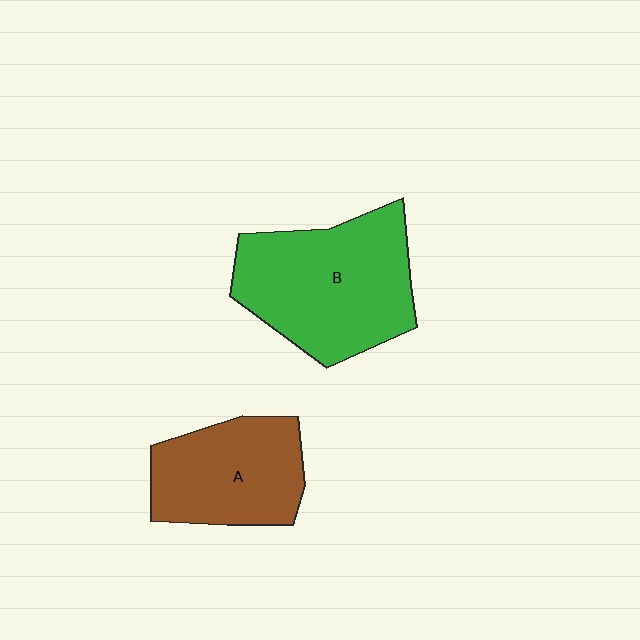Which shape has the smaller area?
Shape A (brown).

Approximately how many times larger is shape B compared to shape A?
Approximately 1.4 times.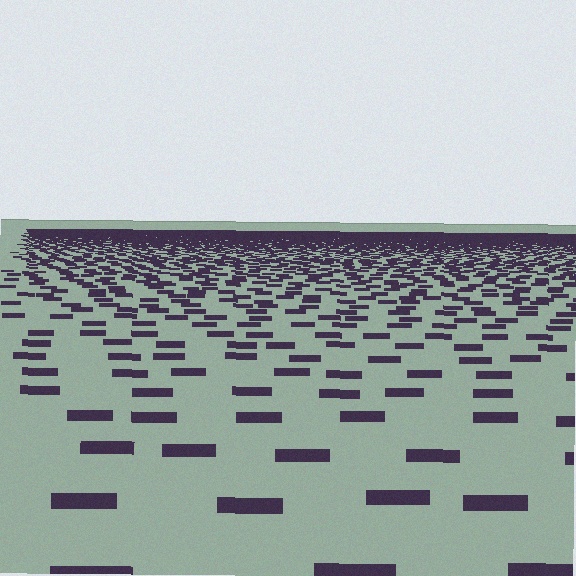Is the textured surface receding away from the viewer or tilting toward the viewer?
The surface is receding away from the viewer. Texture elements get smaller and denser toward the top.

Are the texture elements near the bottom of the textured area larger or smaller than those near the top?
Larger. Near the bottom, elements are closer to the viewer and appear at a bigger on-screen size.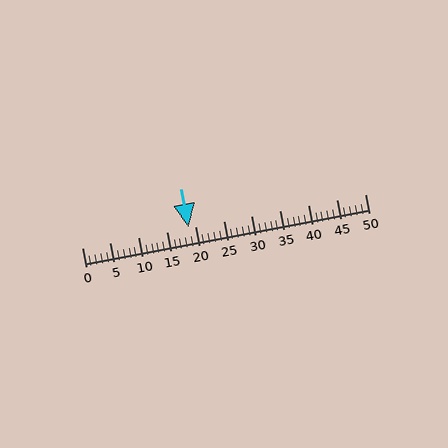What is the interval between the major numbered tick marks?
The major tick marks are spaced 5 units apart.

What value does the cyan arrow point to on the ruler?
The cyan arrow points to approximately 19.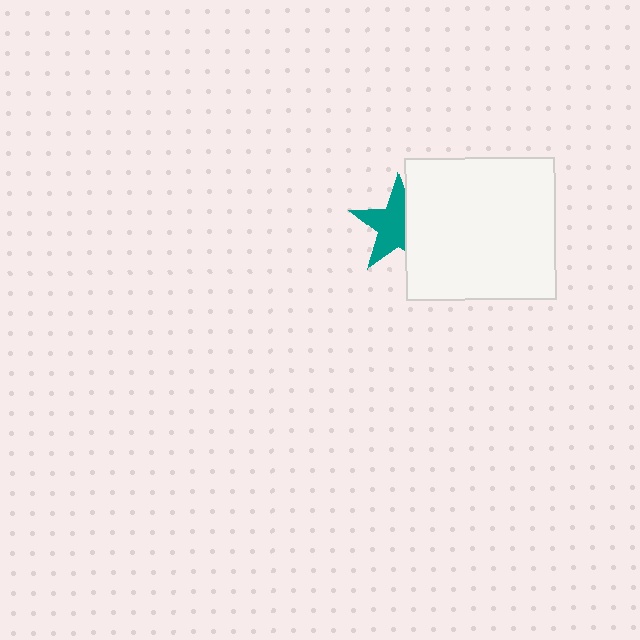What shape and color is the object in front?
The object in front is a white rectangle.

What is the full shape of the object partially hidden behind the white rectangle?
The partially hidden object is a teal star.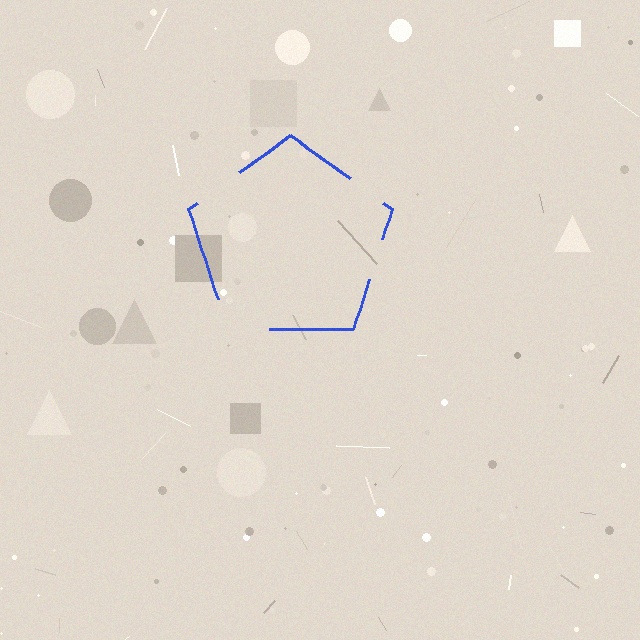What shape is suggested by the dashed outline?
The dashed outline suggests a pentagon.